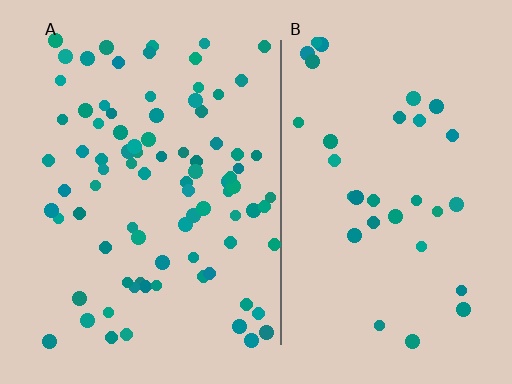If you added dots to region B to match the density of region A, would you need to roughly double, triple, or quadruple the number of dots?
Approximately triple.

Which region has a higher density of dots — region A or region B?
A (the left).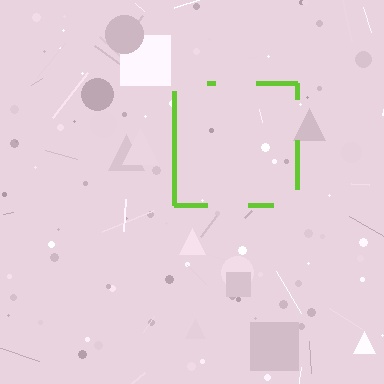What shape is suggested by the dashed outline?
The dashed outline suggests a square.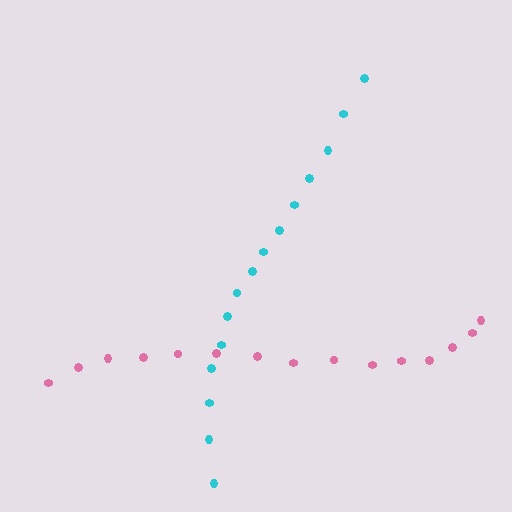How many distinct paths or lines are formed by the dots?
There are 2 distinct paths.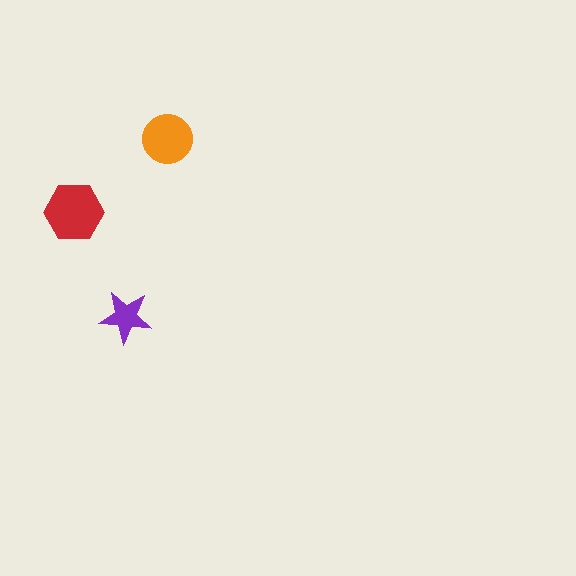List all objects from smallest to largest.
The purple star, the orange circle, the red hexagon.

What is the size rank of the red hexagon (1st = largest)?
1st.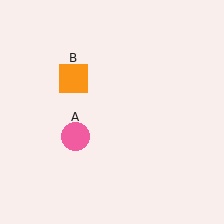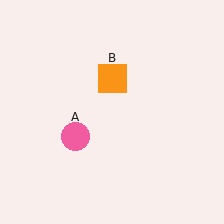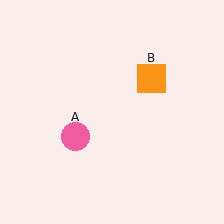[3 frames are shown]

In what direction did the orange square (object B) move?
The orange square (object B) moved right.